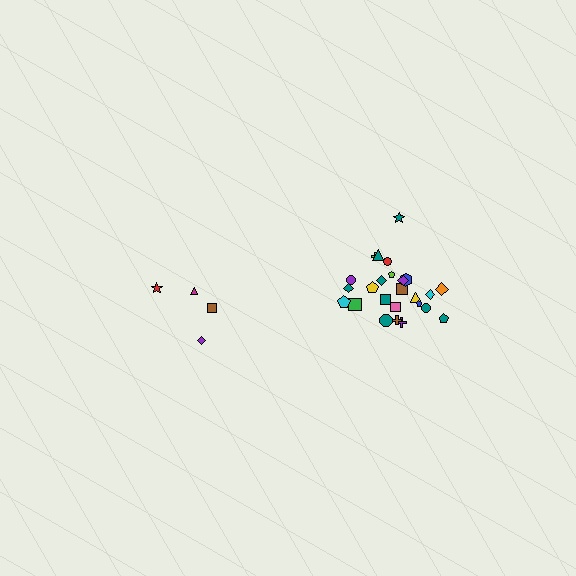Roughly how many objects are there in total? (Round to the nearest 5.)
Roughly 30 objects in total.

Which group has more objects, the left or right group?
The right group.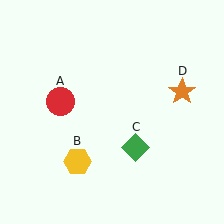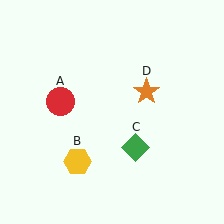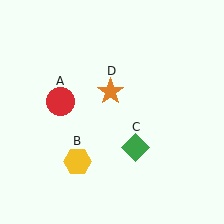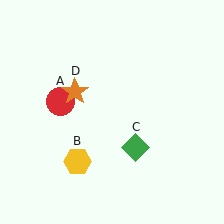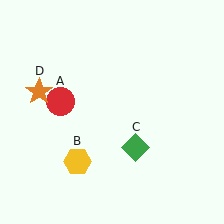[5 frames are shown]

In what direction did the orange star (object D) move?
The orange star (object D) moved left.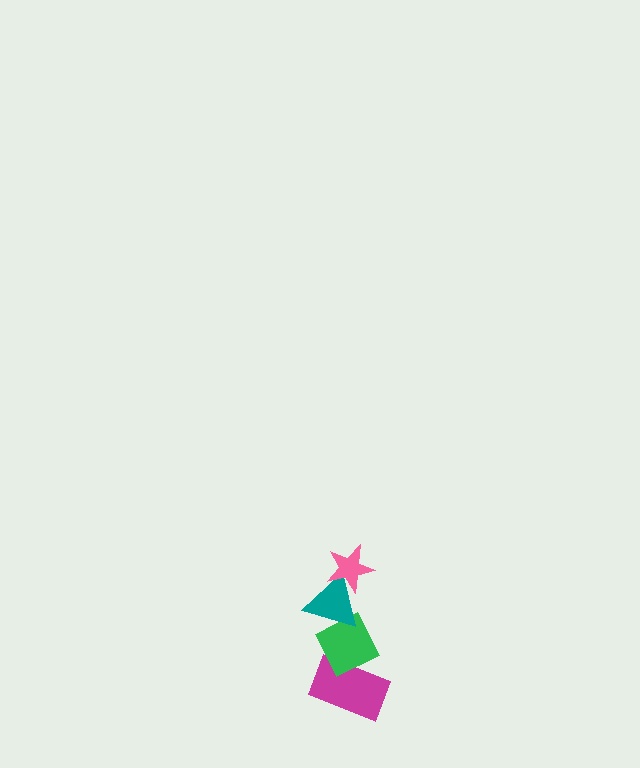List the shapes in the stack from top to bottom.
From top to bottom: the pink star, the teal triangle, the green diamond, the magenta rectangle.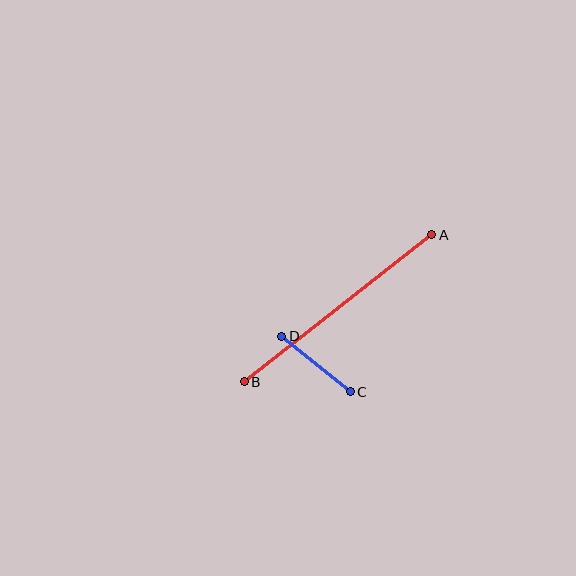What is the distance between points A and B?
The distance is approximately 238 pixels.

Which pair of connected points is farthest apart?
Points A and B are farthest apart.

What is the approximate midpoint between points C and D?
The midpoint is at approximately (316, 364) pixels.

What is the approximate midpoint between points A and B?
The midpoint is at approximately (338, 308) pixels.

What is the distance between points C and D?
The distance is approximately 88 pixels.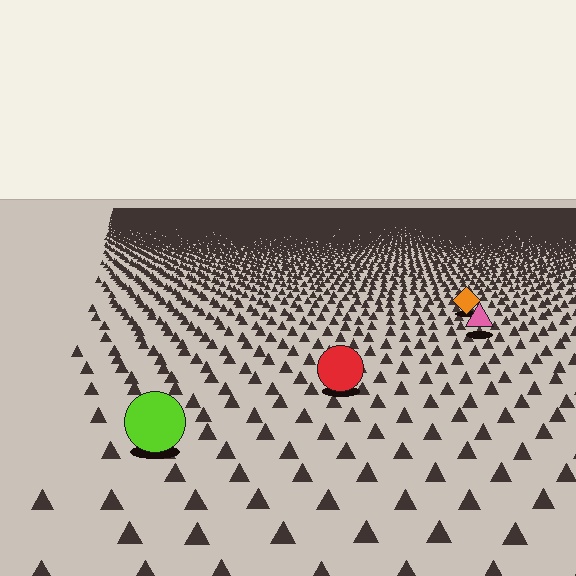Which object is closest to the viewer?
The lime circle is closest. The texture marks near it are larger and more spread out.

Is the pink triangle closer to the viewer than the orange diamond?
Yes. The pink triangle is closer — you can tell from the texture gradient: the ground texture is coarser near it.